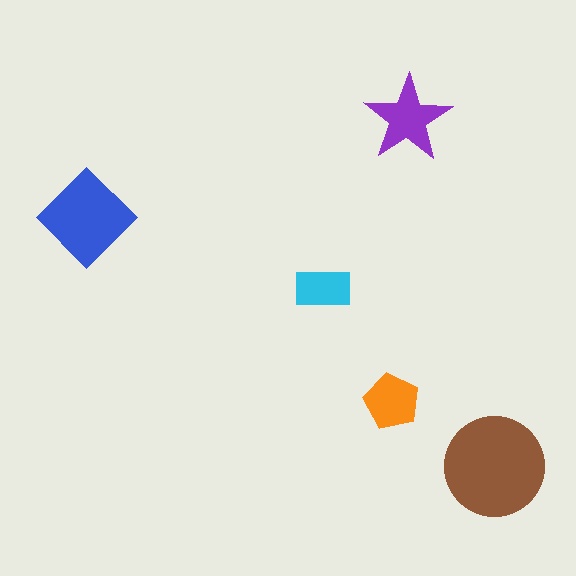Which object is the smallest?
The cyan rectangle.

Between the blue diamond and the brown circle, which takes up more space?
The brown circle.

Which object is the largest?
The brown circle.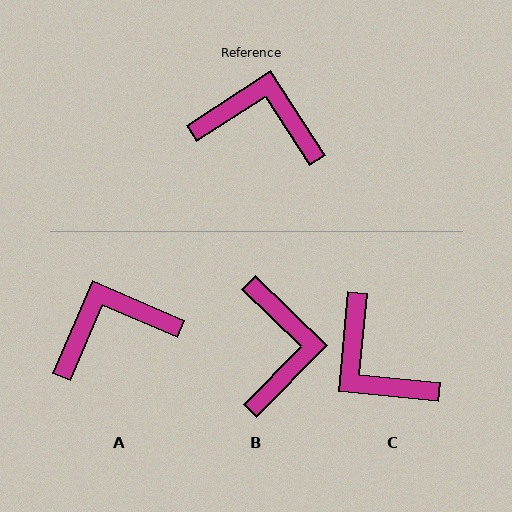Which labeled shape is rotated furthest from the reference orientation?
C, about 142 degrees away.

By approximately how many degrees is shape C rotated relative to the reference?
Approximately 142 degrees counter-clockwise.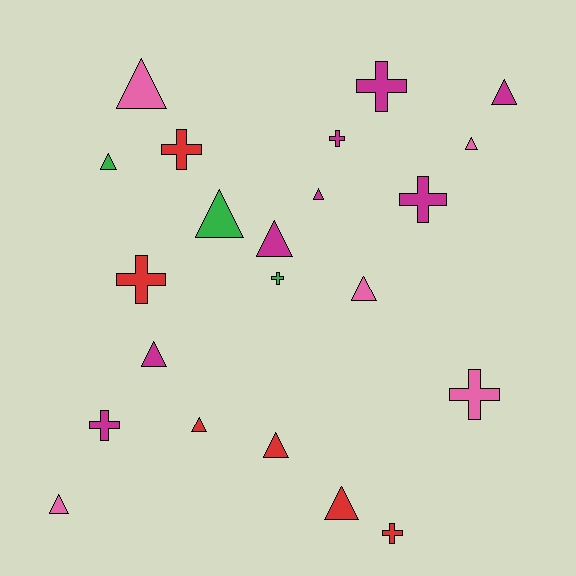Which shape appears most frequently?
Triangle, with 13 objects.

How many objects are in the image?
There are 22 objects.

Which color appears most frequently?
Magenta, with 8 objects.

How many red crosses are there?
There are 3 red crosses.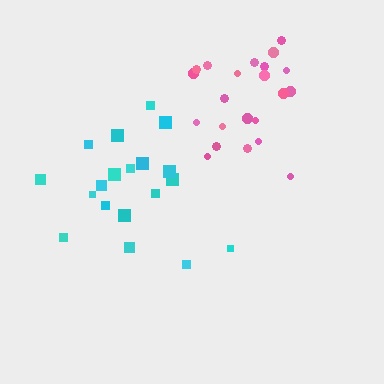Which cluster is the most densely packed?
Pink.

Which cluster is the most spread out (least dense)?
Cyan.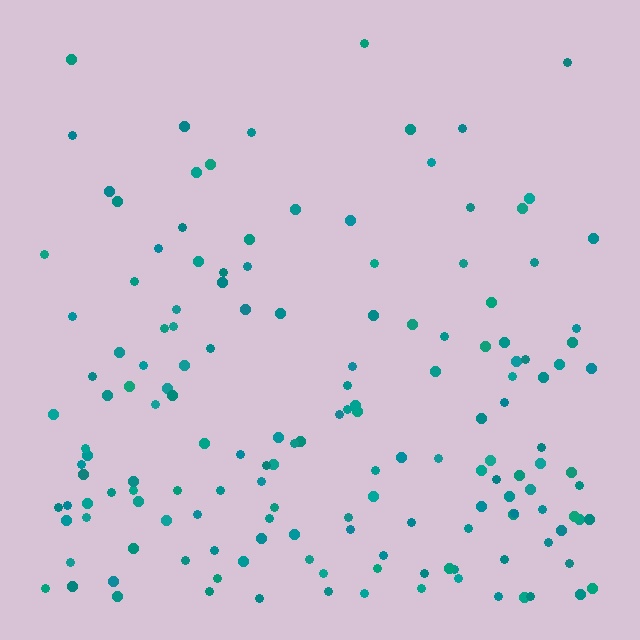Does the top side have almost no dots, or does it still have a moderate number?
Still a moderate number, just noticeably fewer than the bottom.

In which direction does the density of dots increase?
From top to bottom, with the bottom side densest.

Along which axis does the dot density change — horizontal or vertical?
Vertical.